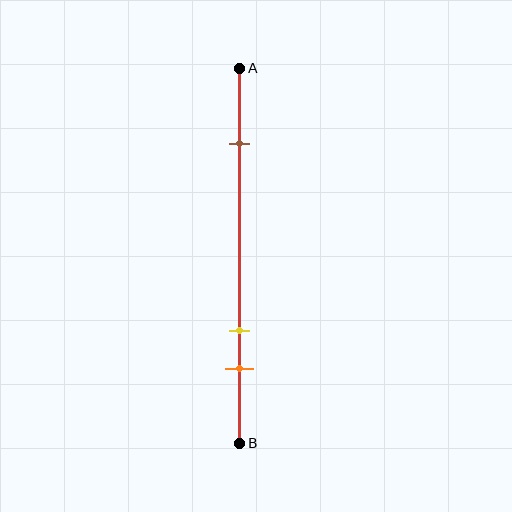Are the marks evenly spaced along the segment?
No, the marks are not evenly spaced.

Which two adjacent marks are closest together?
The yellow and orange marks are the closest adjacent pair.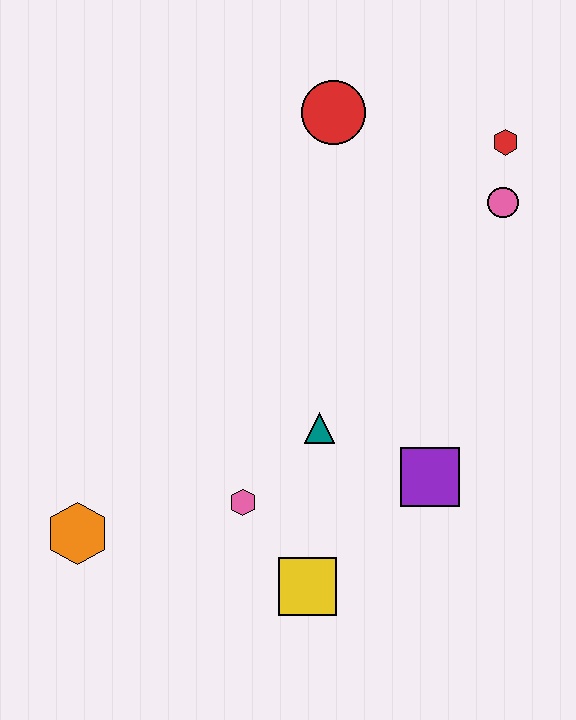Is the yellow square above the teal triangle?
No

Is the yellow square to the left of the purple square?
Yes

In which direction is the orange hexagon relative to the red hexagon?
The orange hexagon is to the left of the red hexagon.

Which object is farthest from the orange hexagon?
The red hexagon is farthest from the orange hexagon.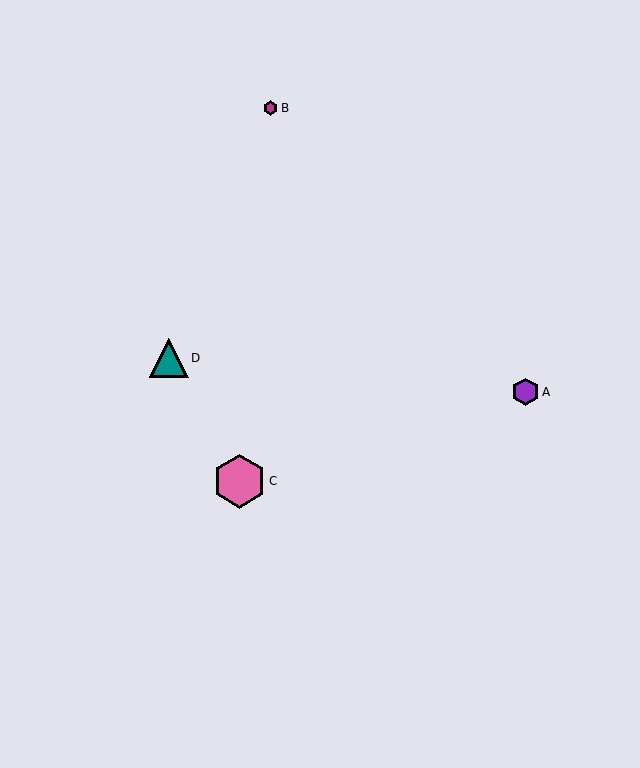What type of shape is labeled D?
Shape D is a teal triangle.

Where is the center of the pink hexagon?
The center of the pink hexagon is at (239, 481).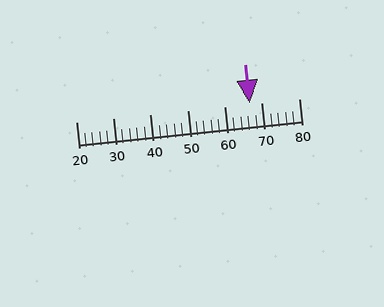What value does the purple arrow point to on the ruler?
The purple arrow points to approximately 67.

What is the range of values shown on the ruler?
The ruler shows values from 20 to 80.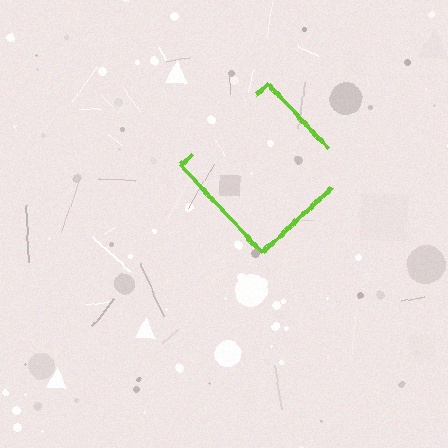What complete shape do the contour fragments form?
The contour fragments form a diamond.